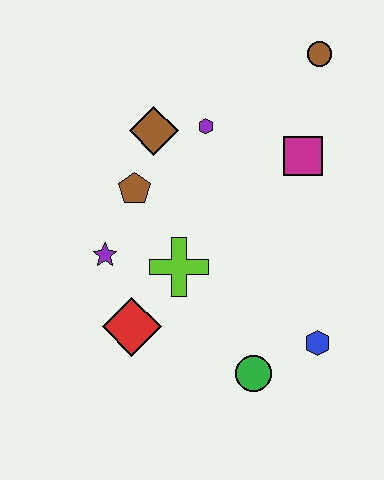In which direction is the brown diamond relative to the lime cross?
The brown diamond is above the lime cross.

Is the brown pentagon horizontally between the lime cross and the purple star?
Yes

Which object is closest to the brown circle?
The magenta square is closest to the brown circle.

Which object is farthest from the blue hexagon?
The brown circle is farthest from the blue hexagon.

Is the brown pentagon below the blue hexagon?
No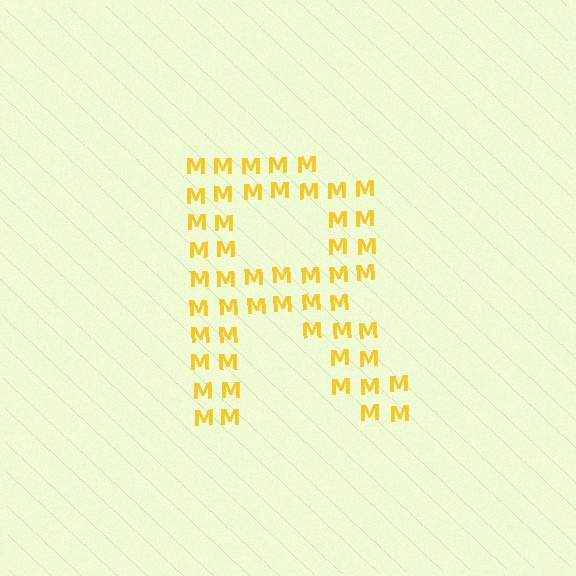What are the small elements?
The small elements are letter M's.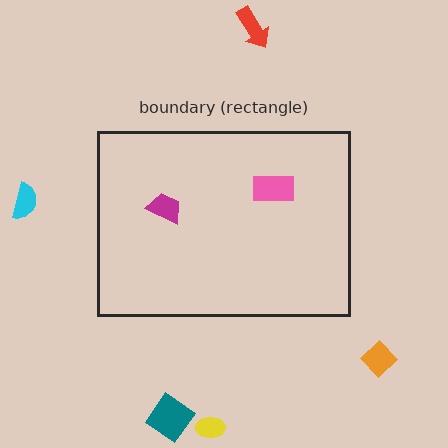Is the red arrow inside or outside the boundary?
Outside.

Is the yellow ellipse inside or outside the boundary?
Outside.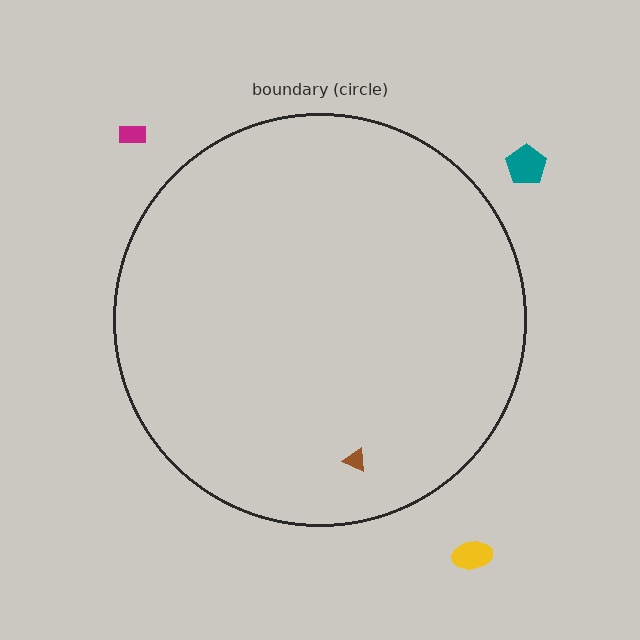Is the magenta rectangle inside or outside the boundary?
Outside.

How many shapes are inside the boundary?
1 inside, 3 outside.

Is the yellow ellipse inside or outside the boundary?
Outside.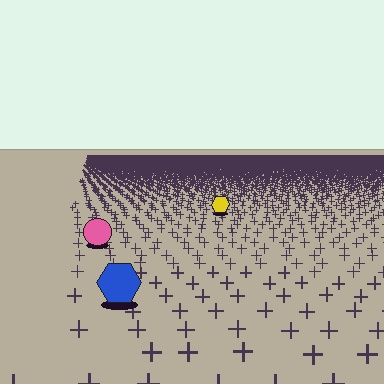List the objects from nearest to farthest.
From nearest to farthest: the blue hexagon, the pink circle, the yellow hexagon.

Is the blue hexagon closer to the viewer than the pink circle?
Yes. The blue hexagon is closer — you can tell from the texture gradient: the ground texture is coarser near it.